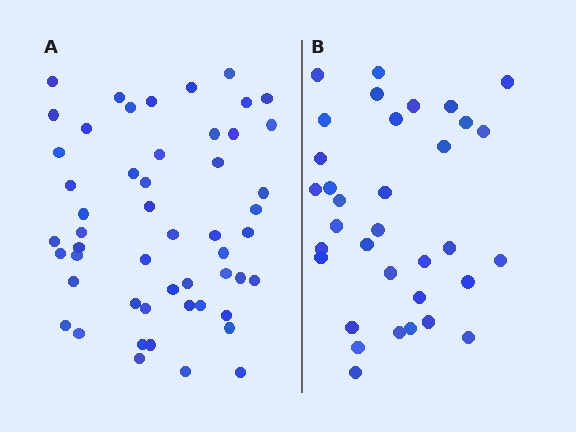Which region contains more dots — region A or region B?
Region A (the left region) has more dots.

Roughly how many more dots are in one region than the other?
Region A has approximately 20 more dots than region B.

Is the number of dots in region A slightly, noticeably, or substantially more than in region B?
Region A has substantially more. The ratio is roughly 1.5 to 1.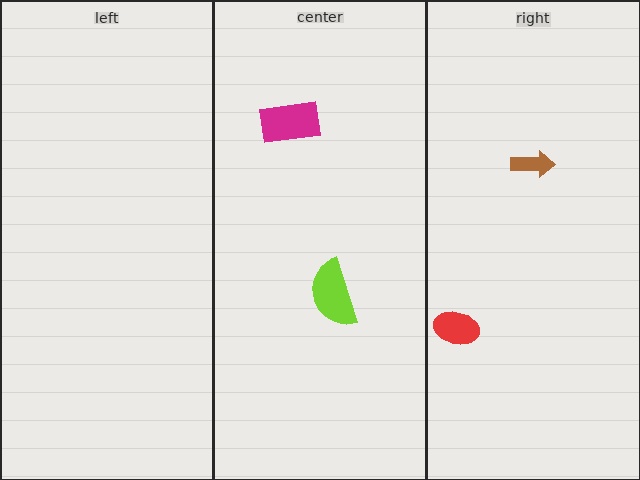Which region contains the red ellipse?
The right region.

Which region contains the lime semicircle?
The center region.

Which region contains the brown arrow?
The right region.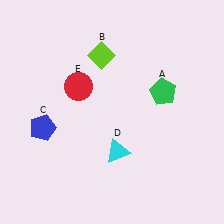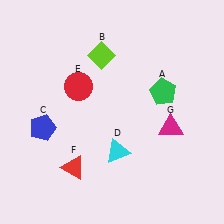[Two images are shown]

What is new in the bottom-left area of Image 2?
A red triangle (F) was added in the bottom-left area of Image 2.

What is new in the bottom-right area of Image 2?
A magenta triangle (G) was added in the bottom-right area of Image 2.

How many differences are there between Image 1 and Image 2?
There are 2 differences between the two images.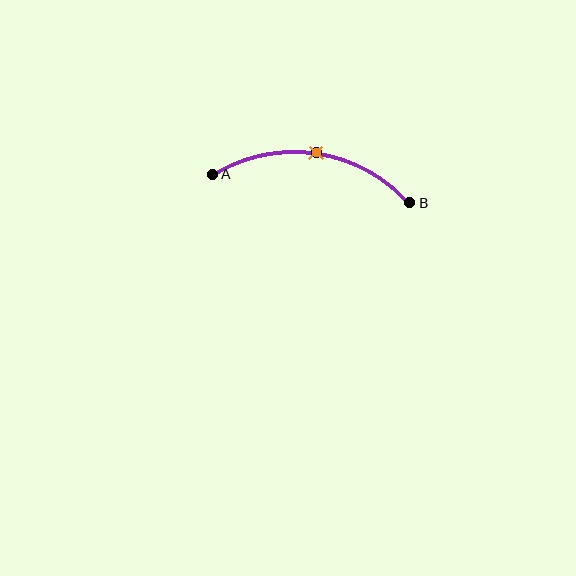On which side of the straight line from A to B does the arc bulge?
The arc bulges above the straight line connecting A and B.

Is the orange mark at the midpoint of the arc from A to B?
Yes. The orange mark lies on the arc at equal arc-length from both A and B — it is the arc midpoint.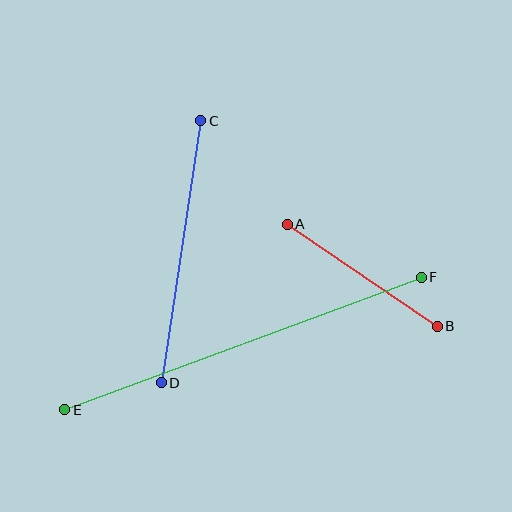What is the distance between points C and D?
The distance is approximately 265 pixels.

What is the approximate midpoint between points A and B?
The midpoint is at approximately (362, 275) pixels.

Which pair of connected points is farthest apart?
Points E and F are farthest apart.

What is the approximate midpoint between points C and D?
The midpoint is at approximately (181, 252) pixels.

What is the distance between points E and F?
The distance is approximately 380 pixels.